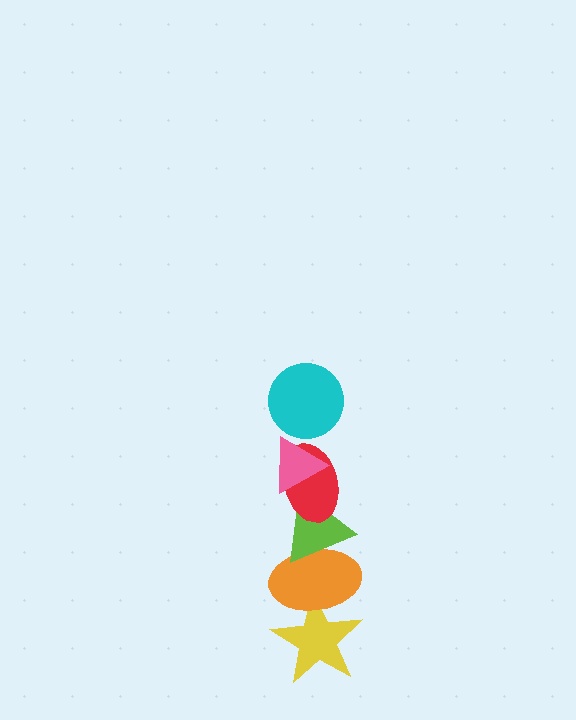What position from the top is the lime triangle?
The lime triangle is 4th from the top.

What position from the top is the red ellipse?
The red ellipse is 3rd from the top.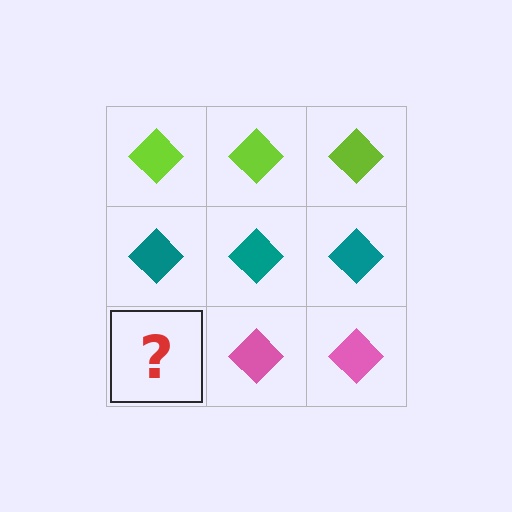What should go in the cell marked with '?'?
The missing cell should contain a pink diamond.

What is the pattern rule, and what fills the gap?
The rule is that each row has a consistent color. The gap should be filled with a pink diamond.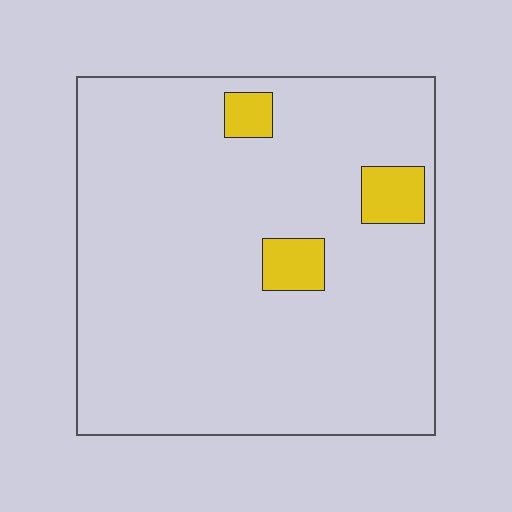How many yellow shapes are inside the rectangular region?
3.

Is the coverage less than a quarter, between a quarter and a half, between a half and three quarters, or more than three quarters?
Less than a quarter.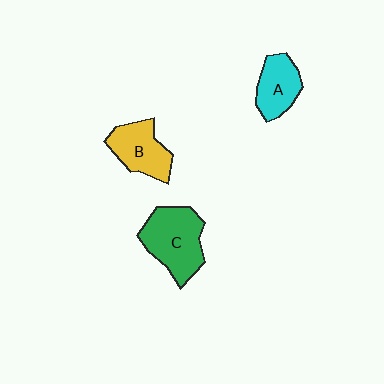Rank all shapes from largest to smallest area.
From largest to smallest: C (green), B (yellow), A (cyan).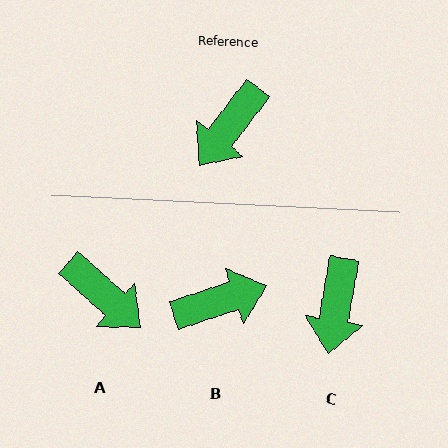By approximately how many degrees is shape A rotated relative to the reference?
Approximately 86 degrees counter-clockwise.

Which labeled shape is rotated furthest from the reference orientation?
B, about 146 degrees away.